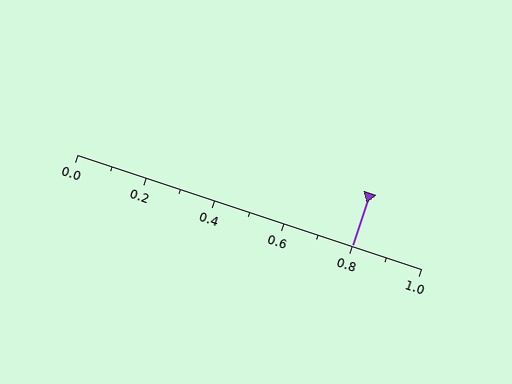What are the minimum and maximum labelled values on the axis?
The axis runs from 0.0 to 1.0.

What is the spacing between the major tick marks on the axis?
The major ticks are spaced 0.2 apart.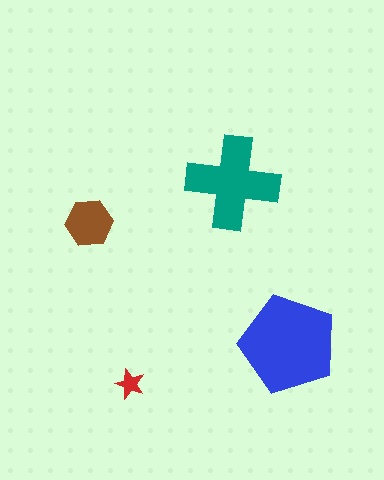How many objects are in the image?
There are 4 objects in the image.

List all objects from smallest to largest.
The red star, the brown hexagon, the teal cross, the blue pentagon.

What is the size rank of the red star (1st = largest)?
4th.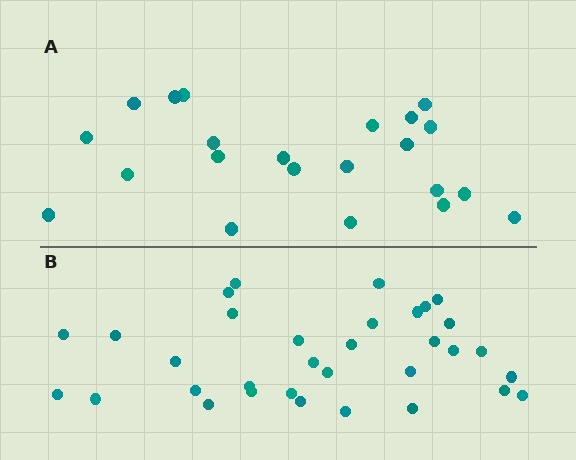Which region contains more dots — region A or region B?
Region B (the bottom region) has more dots.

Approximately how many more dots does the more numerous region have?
Region B has roughly 12 or so more dots than region A.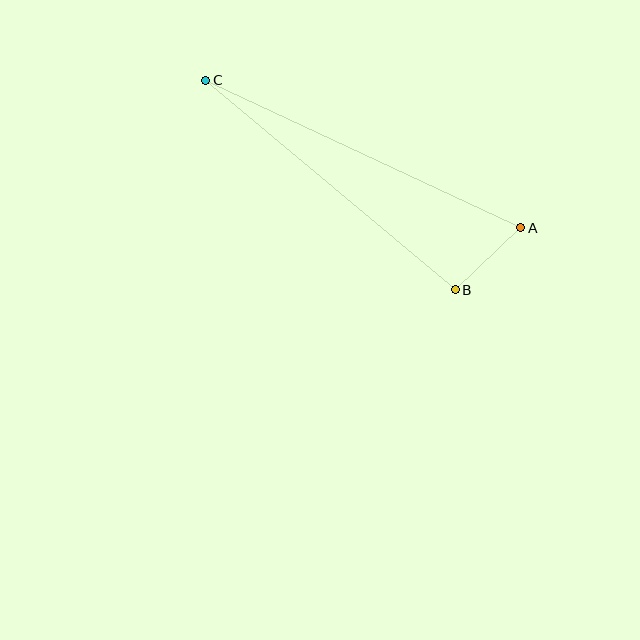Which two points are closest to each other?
Points A and B are closest to each other.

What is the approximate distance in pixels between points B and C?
The distance between B and C is approximately 326 pixels.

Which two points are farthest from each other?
Points A and C are farthest from each other.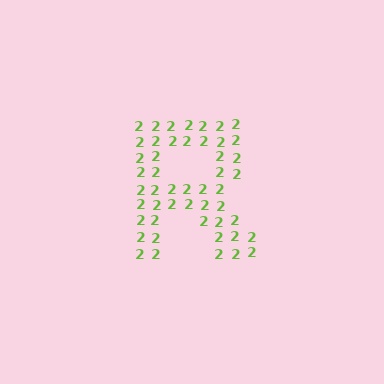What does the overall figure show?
The overall figure shows the letter R.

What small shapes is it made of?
It is made of small digit 2's.